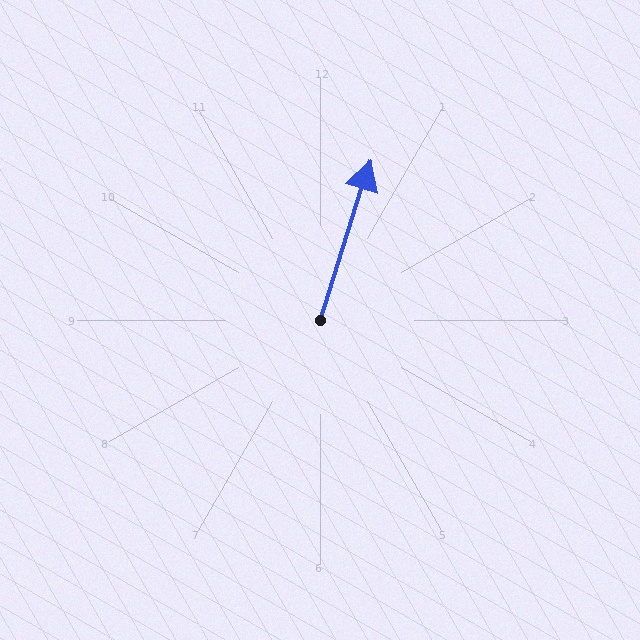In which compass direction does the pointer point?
North.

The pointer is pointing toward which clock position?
Roughly 1 o'clock.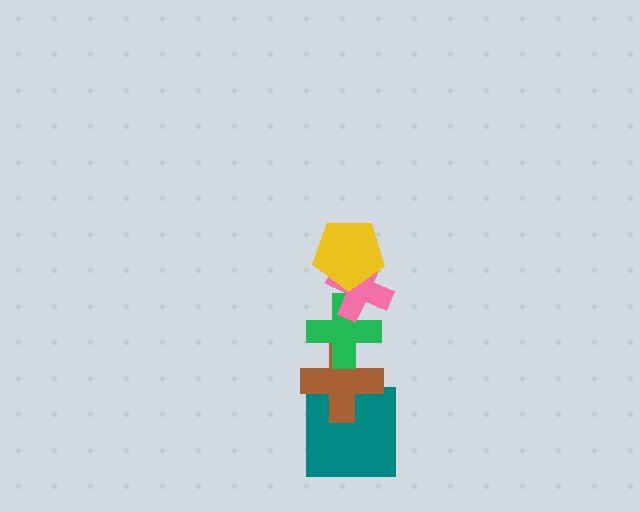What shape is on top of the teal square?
The brown cross is on top of the teal square.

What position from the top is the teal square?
The teal square is 5th from the top.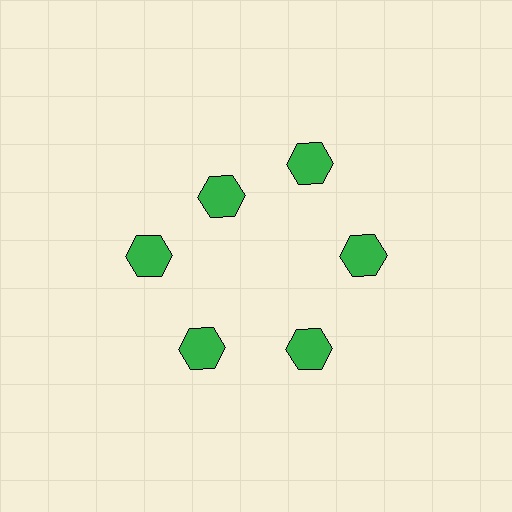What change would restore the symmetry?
The symmetry would be restored by moving it outward, back onto the ring so that all 6 hexagons sit at equal angles and equal distance from the center.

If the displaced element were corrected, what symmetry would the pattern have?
It would have 6-fold rotational symmetry — the pattern would map onto itself every 60 degrees.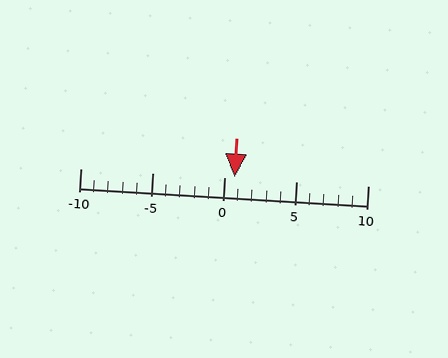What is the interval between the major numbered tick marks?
The major tick marks are spaced 5 units apart.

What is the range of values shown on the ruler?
The ruler shows values from -10 to 10.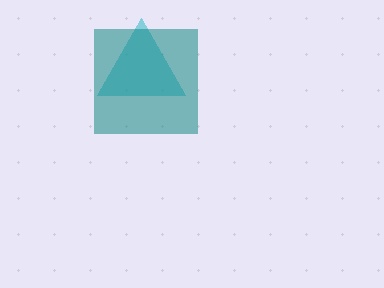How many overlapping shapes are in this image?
There are 2 overlapping shapes in the image.